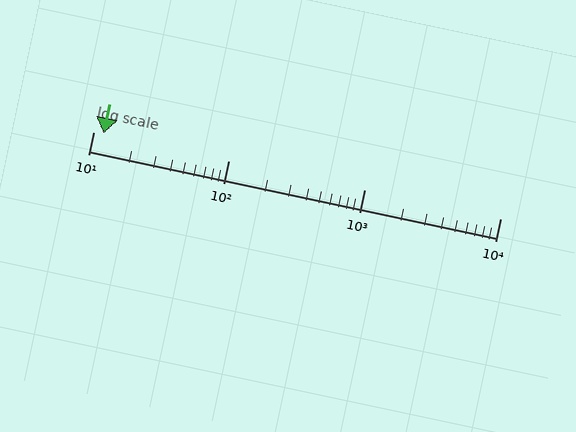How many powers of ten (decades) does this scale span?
The scale spans 3 decades, from 10 to 10000.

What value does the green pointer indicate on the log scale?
The pointer indicates approximately 12.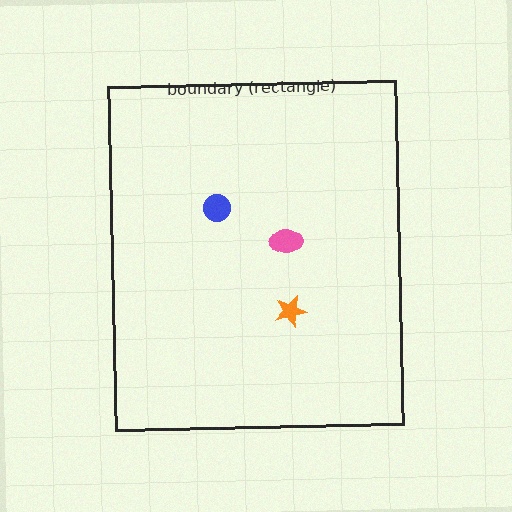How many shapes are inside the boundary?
3 inside, 0 outside.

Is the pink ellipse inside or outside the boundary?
Inside.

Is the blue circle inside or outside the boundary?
Inside.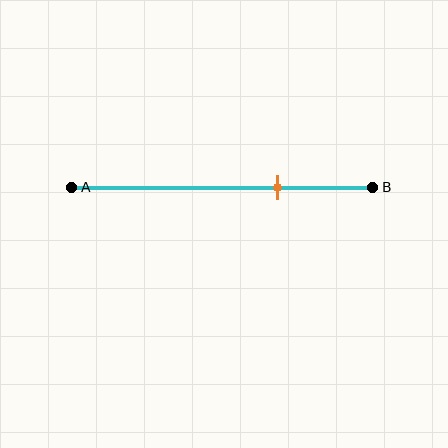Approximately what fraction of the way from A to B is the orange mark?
The orange mark is approximately 70% of the way from A to B.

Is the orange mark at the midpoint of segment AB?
No, the mark is at about 70% from A, not at the 50% midpoint.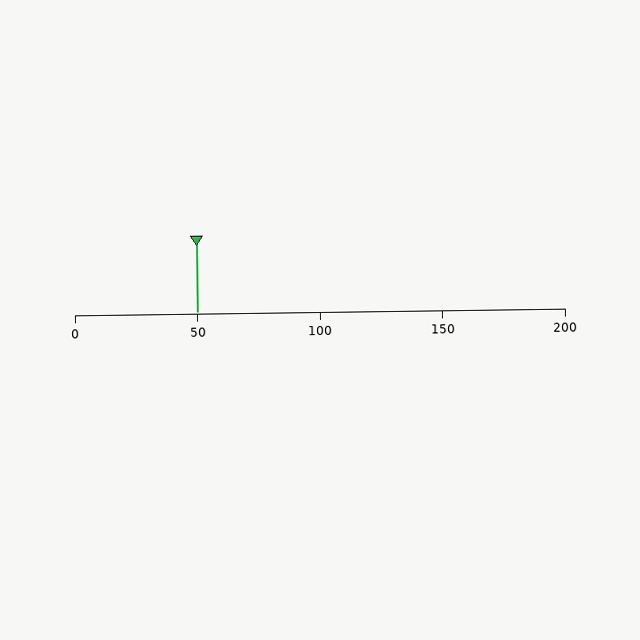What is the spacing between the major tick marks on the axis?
The major ticks are spaced 50 apart.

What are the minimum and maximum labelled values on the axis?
The axis runs from 0 to 200.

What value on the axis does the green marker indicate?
The marker indicates approximately 50.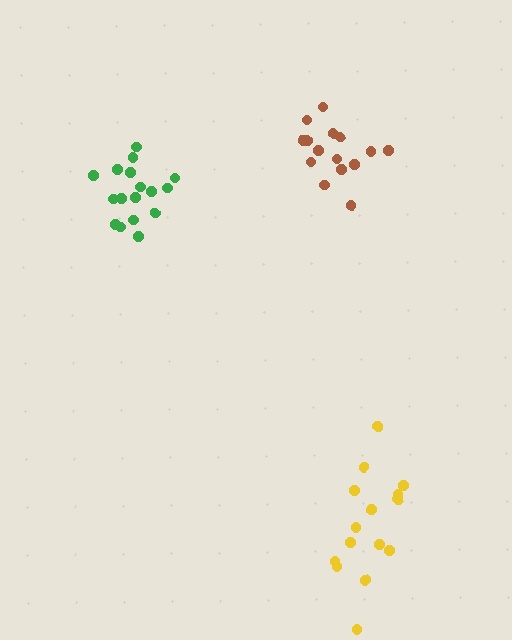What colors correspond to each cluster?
The clusters are colored: brown, yellow, green.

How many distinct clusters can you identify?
There are 3 distinct clusters.